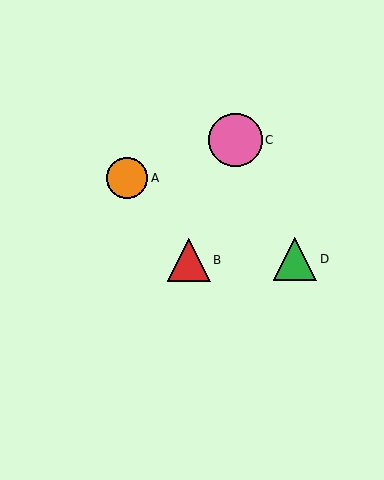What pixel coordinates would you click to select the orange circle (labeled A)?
Click at (127, 178) to select the orange circle A.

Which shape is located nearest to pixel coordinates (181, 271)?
The red triangle (labeled B) at (189, 260) is nearest to that location.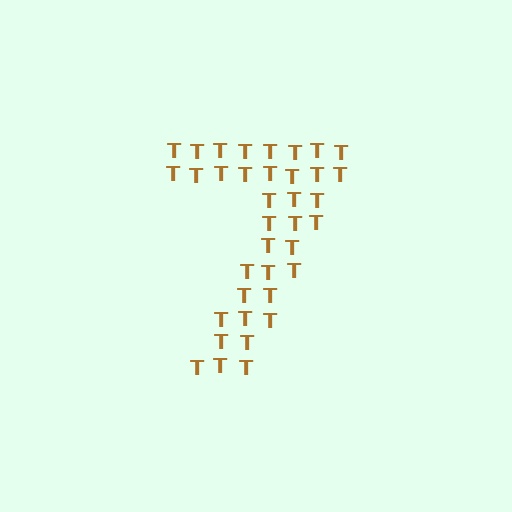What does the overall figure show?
The overall figure shows the digit 7.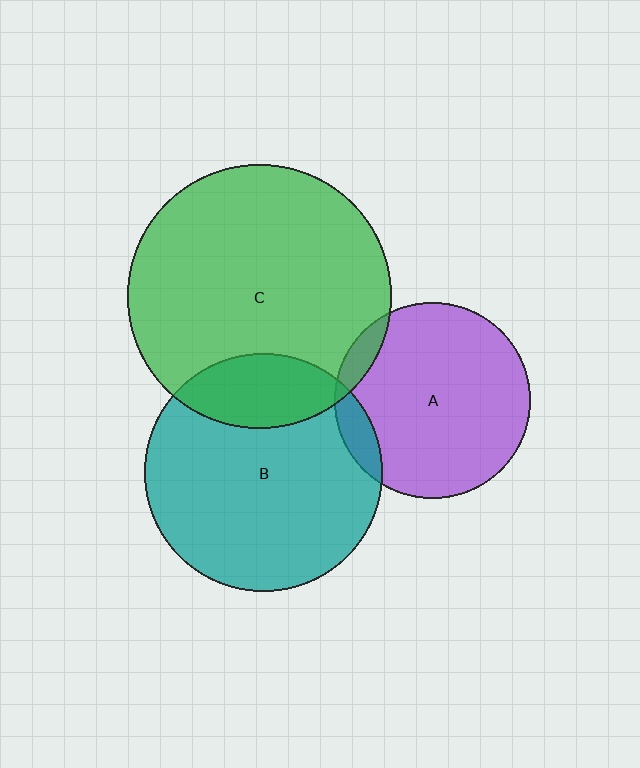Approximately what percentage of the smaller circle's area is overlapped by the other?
Approximately 10%.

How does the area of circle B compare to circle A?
Approximately 1.5 times.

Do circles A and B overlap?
Yes.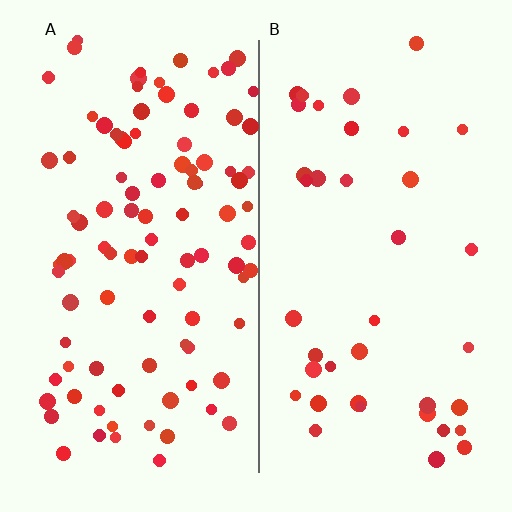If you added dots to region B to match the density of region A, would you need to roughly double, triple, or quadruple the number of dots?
Approximately triple.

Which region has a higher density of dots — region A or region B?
A (the left).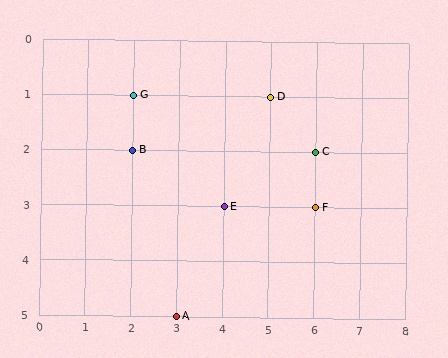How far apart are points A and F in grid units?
Points A and F are 3 columns and 2 rows apart (about 3.6 grid units diagonally).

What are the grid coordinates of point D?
Point D is at grid coordinates (5, 1).